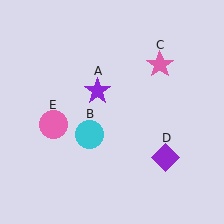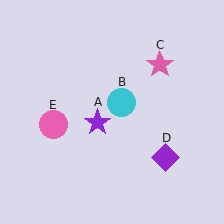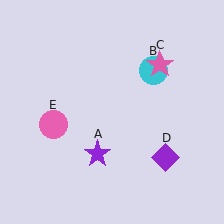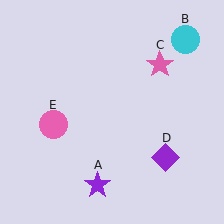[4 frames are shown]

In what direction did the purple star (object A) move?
The purple star (object A) moved down.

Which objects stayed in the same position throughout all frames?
Pink star (object C) and purple diamond (object D) and pink circle (object E) remained stationary.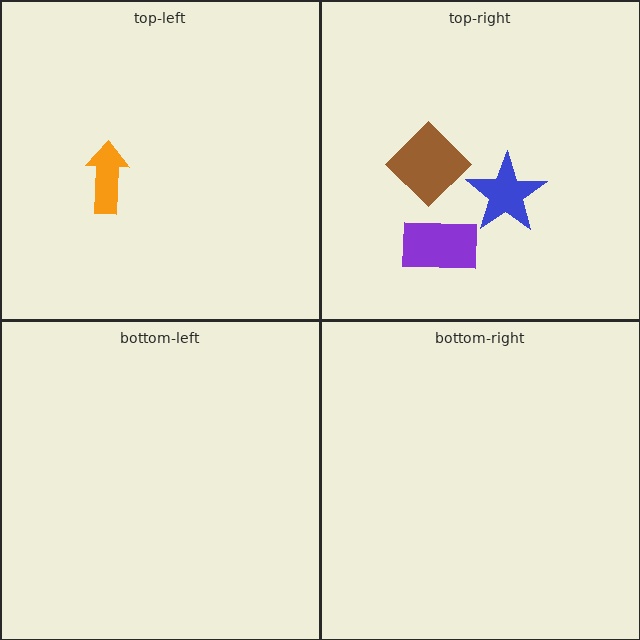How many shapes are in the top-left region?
1.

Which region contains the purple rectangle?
The top-right region.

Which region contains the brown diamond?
The top-right region.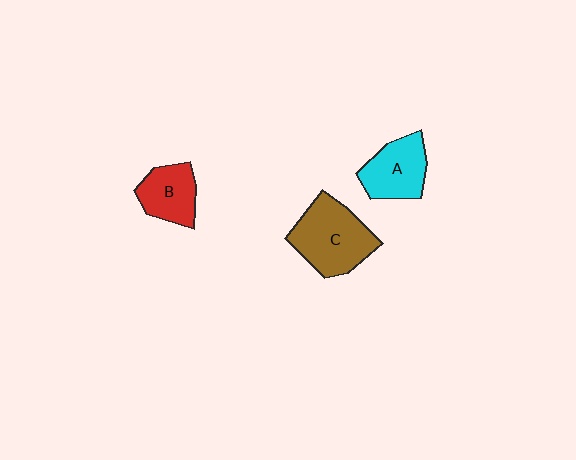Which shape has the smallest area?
Shape B (red).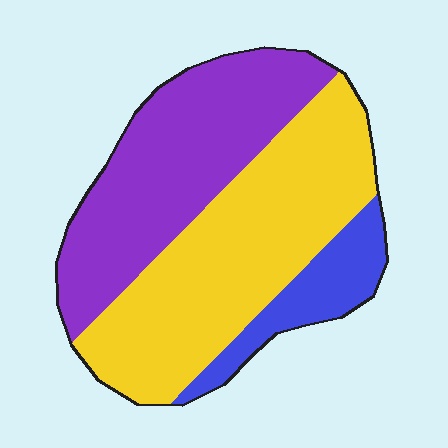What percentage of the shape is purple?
Purple takes up between a quarter and a half of the shape.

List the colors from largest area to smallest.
From largest to smallest: yellow, purple, blue.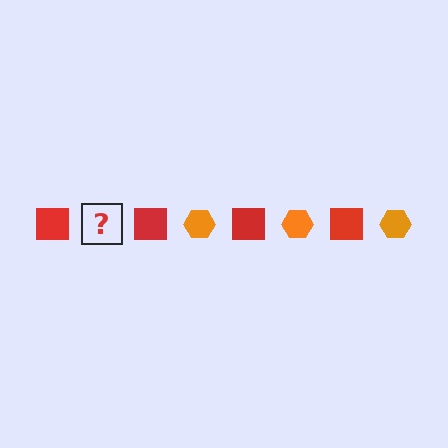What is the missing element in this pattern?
The missing element is an orange hexagon.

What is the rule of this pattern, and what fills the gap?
The rule is that the pattern alternates between red square and orange hexagon. The gap should be filled with an orange hexagon.